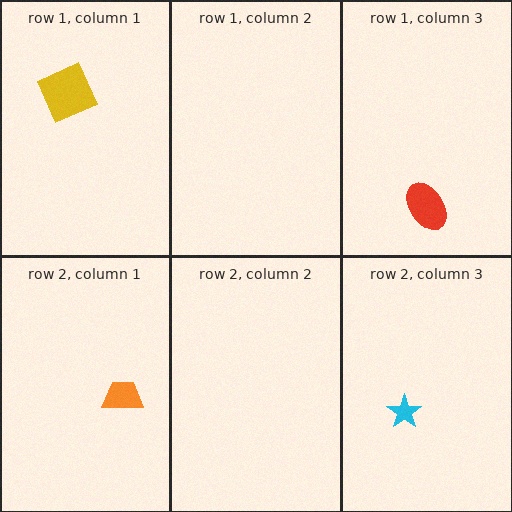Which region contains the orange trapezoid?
The row 2, column 1 region.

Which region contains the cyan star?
The row 2, column 3 region.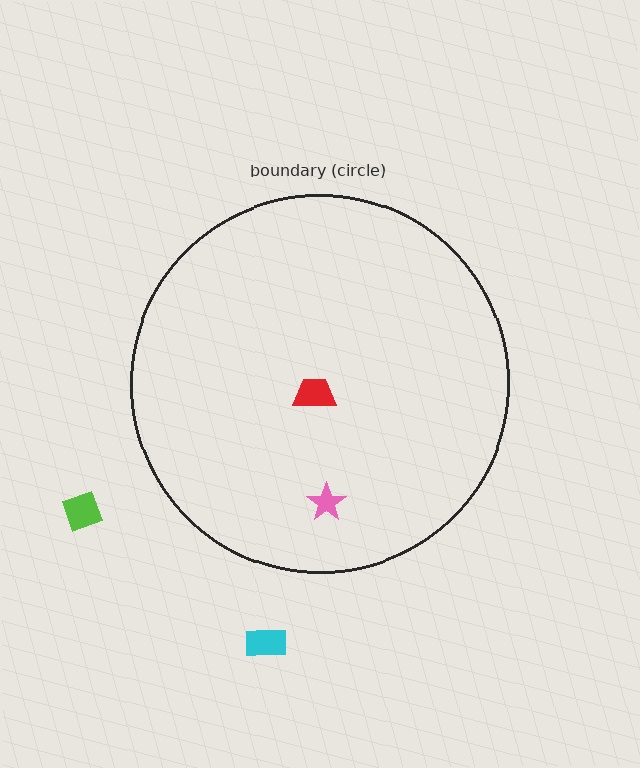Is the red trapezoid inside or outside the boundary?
Inside.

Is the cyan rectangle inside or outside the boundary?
Outside.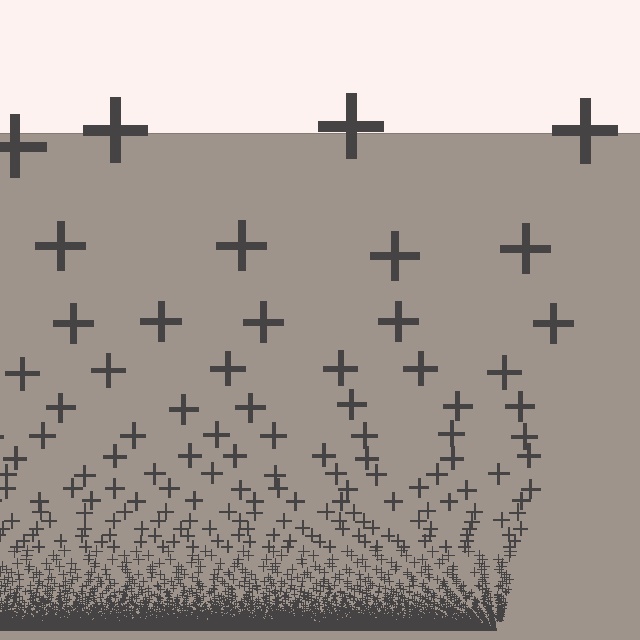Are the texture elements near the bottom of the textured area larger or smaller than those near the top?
Smaller. The gradient is inverted — elements near the bottom are smaller and denser.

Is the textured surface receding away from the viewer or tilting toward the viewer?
The surface appears to tilt toward the viewer. Texture elements get larger and sparser toward the top.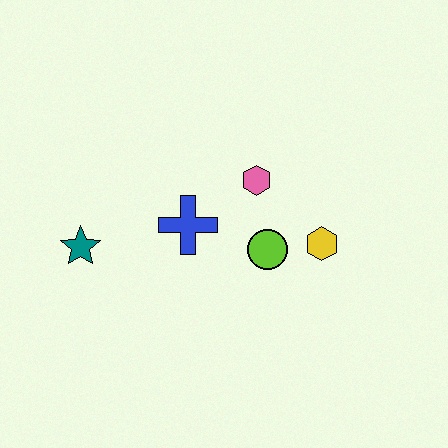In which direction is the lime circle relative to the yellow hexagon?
The lime circle is to the left of the yellow hexagon.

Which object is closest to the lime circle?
The yellow hexagon is closest to the lime circle.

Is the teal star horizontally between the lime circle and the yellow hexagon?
No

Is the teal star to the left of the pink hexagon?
Yes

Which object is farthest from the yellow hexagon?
The teal star is farthest from the yellow hexagon.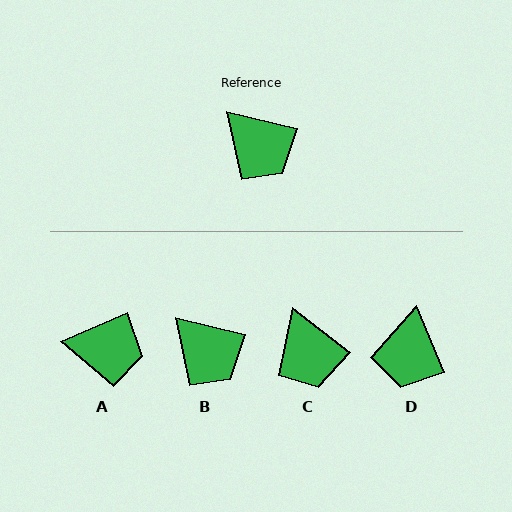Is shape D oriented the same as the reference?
No, it is off by about 53 degrees.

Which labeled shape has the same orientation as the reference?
B.